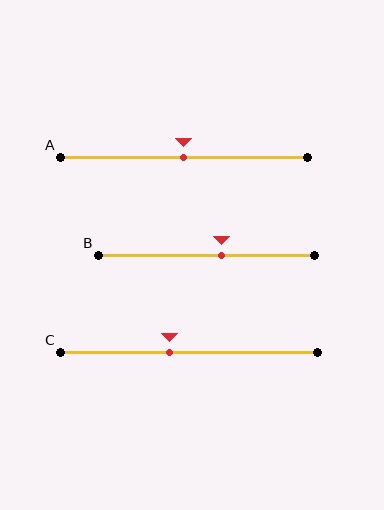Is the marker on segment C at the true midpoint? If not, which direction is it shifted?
No, the marker on segment C is shifted to the left by about 8% of the segment length.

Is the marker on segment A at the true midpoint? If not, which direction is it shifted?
Yes, the marker on segment A is at the true midpoint.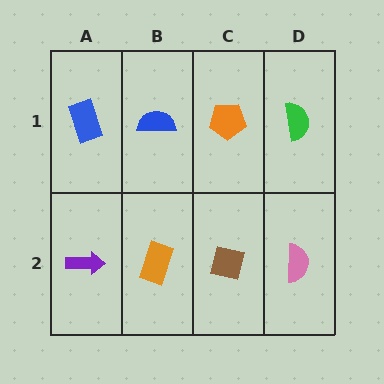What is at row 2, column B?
An orange rectangle.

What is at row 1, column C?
An orange pentagon.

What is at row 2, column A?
A purple arrow.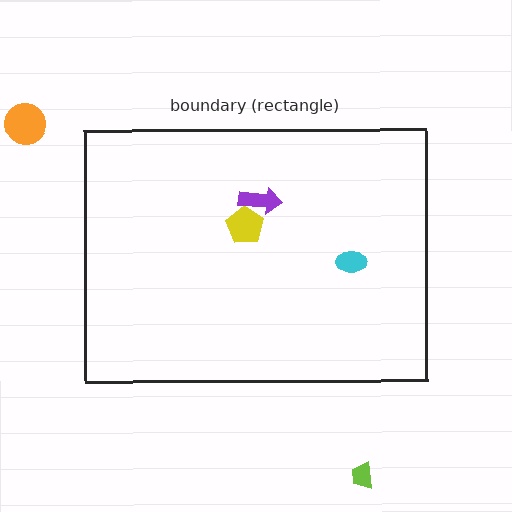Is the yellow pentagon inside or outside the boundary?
Inside.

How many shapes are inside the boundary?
3 inside, 2 outside.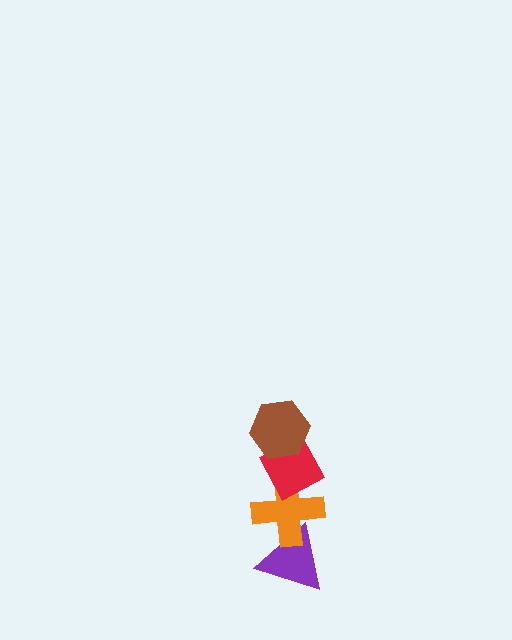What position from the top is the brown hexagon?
The brown hexagon is 1st from the top.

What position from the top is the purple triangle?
The purple triangle is 4th from the top.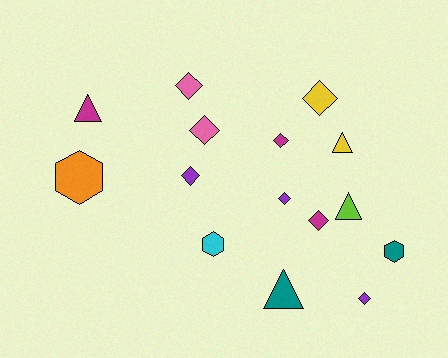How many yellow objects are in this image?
There are 2 yellow objects.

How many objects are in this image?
There are 15 objects.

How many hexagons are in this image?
There are 3 hexagons.